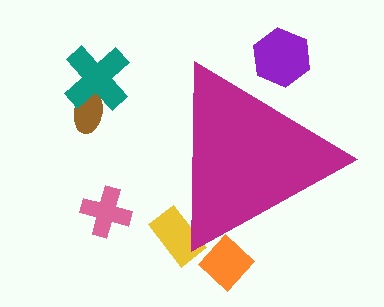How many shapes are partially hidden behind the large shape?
3 shapes are partially hidden.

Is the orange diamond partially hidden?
Yes, the orange diamond is partially hidden behind the magenta triangle.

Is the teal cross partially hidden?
No, the teal cross is fully visible.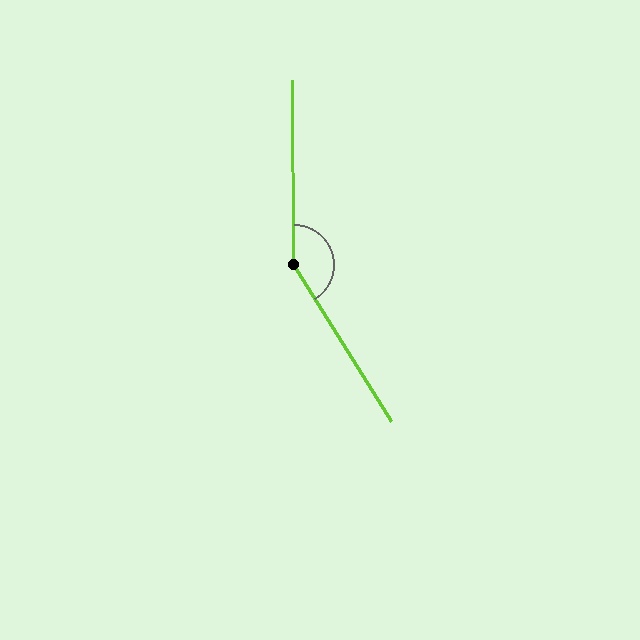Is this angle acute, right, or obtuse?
It is obtuse.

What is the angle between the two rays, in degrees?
Approximately 148 degrees.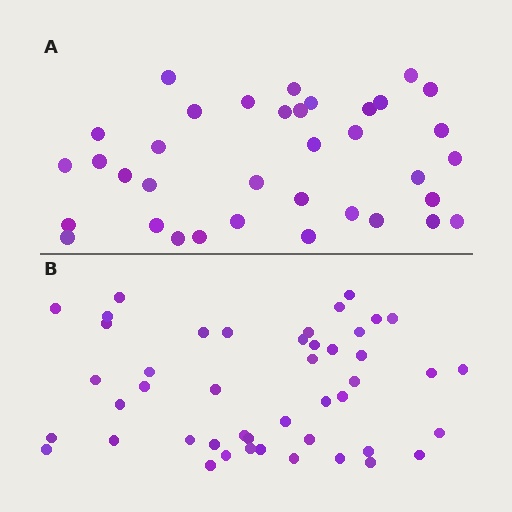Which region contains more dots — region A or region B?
Region B (the bottom region) has more dots.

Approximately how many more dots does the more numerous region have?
Region B has roughly 10 or so more dots than region A.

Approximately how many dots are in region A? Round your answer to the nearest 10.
About 40 dots. (The exact count is 36, which rounds to 40.)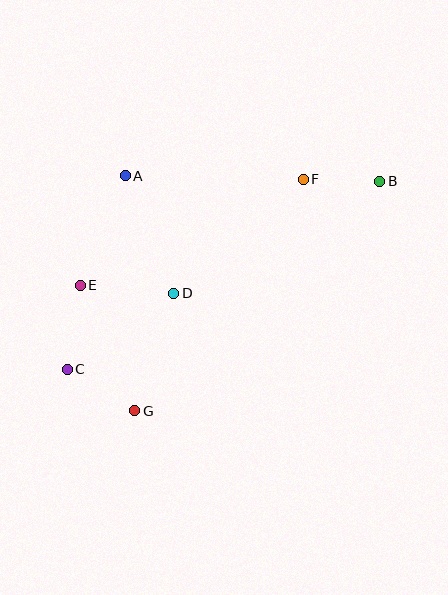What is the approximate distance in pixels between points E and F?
The distance between E and F is approximately 247 pixels.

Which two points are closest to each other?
Points B and F are closest to each other.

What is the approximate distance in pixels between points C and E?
The distance between C and E is approximately 85 pixels.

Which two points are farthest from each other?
Points B and C are farthest from each other.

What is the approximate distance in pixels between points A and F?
The distance between A and F is approximately 178 pixels.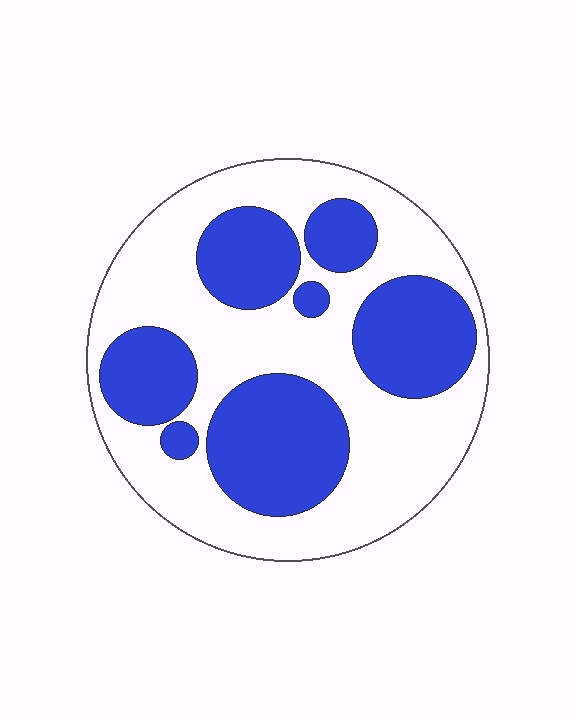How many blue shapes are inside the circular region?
7.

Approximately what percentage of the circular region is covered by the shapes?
Approximately 40%.